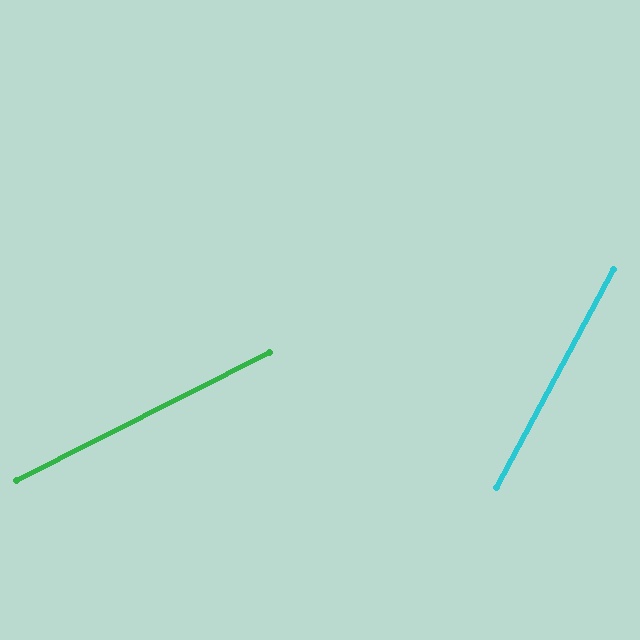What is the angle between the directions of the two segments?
Approximately 35 degrees.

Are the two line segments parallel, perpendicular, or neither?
Neither parallel nor perpendicular — they differ by about 35°.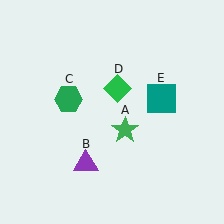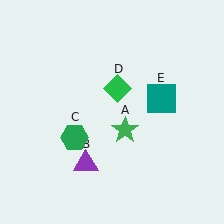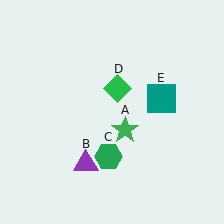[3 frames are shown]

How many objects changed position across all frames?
1 object changed position: green hexagon (object C).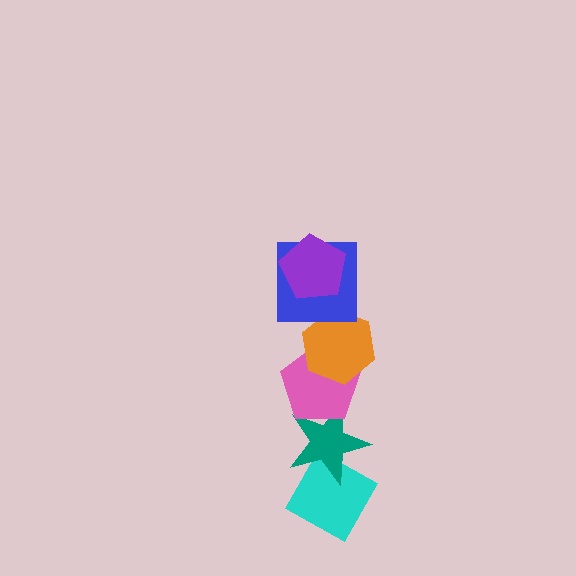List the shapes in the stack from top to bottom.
From top to bottom: the purple pentagon, the blue square, the orange hexagon, the pink pentagon, the teal star, the cyan diamond.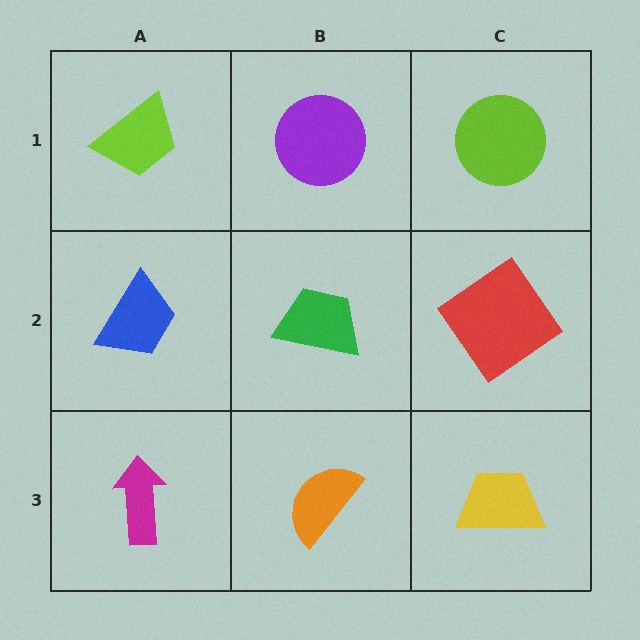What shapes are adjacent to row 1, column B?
A green trapezoid (row 2, column B), a lime trapezoid (row 1, column A), a lime circle (row 1, column C).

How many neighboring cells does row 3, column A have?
2.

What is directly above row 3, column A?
A blue trapezoid.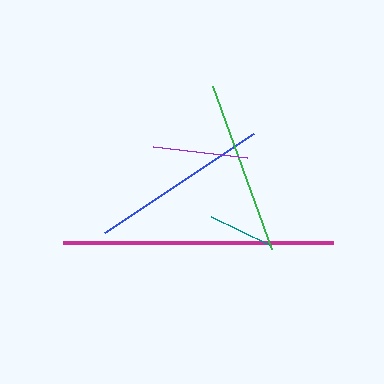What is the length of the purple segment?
The purple segment is approximately 95 pixels long.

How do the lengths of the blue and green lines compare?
The blue and green lines are approximately the same length.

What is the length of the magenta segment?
The magenta segment is approximately 270 pixels long.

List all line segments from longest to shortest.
From longest to shortest: magenta, blue, green, purple, teal.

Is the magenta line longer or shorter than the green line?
The magenta line is longer than the green line.